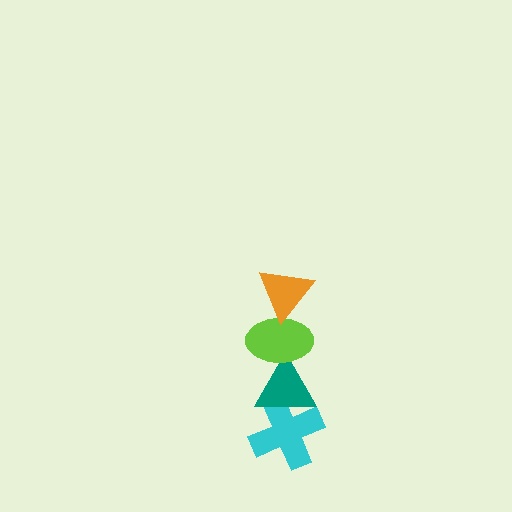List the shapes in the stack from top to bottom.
From top to bottom: the orange triangle, the lime ellipse, the teal triangle, the cyan cross.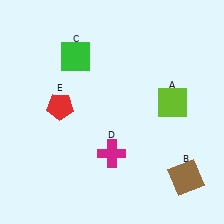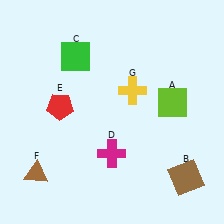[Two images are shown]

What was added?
A brown triangle (F), a yellow cross (G) were added in Image 2.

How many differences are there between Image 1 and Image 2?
There are 2 differences between the two images.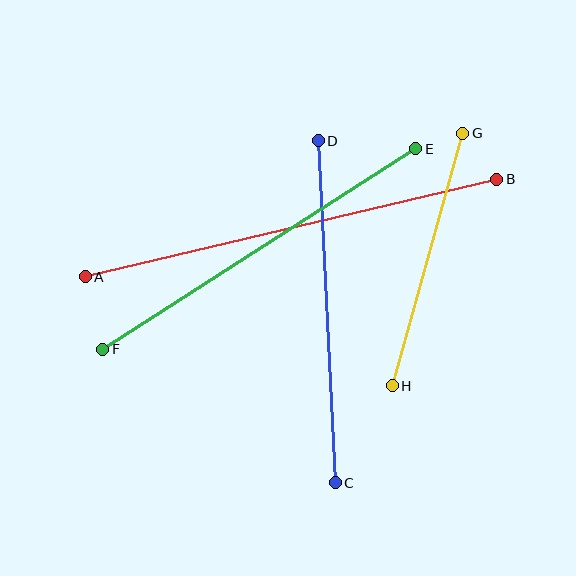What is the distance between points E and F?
The distance is approximately 371 pixels.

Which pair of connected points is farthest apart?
Points A and B are farthest apart.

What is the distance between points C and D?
The distance is approximately 343 pixels.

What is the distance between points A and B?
The distance is approximately 423 pixels.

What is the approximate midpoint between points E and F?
The midpoint is at approximately (259, 249) pixels.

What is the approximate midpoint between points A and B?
The midpoint is at approximately (291, 228) pixels.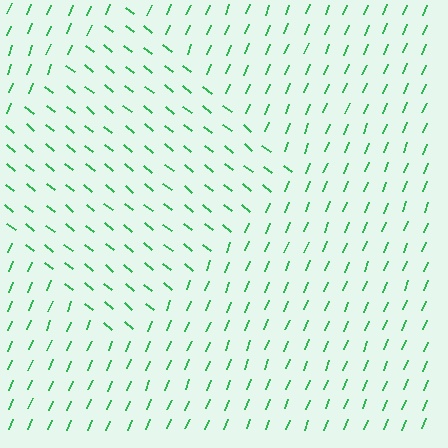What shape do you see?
I see a diamond.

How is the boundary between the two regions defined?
The boundary is defined purely by a change in line orientation (approximately 73 degrees difference). All lines are the same color and thickness.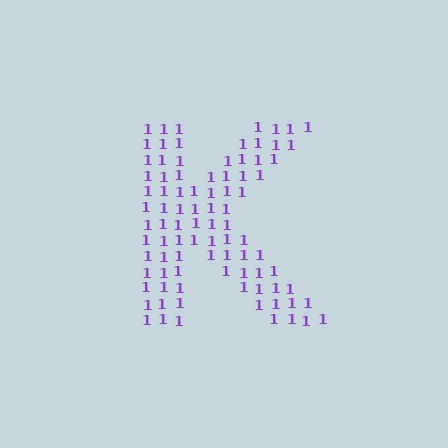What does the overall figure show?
The overall figure shows the letter K.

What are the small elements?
The small elements are digit 1's.